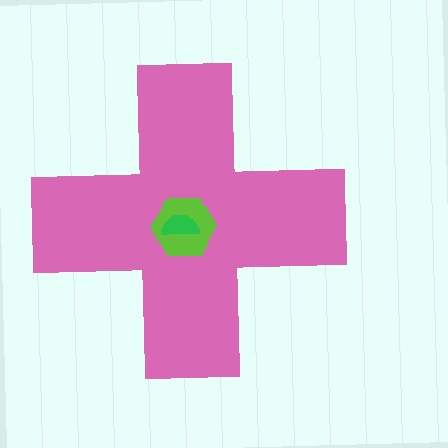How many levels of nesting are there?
3.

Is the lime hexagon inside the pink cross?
Yes.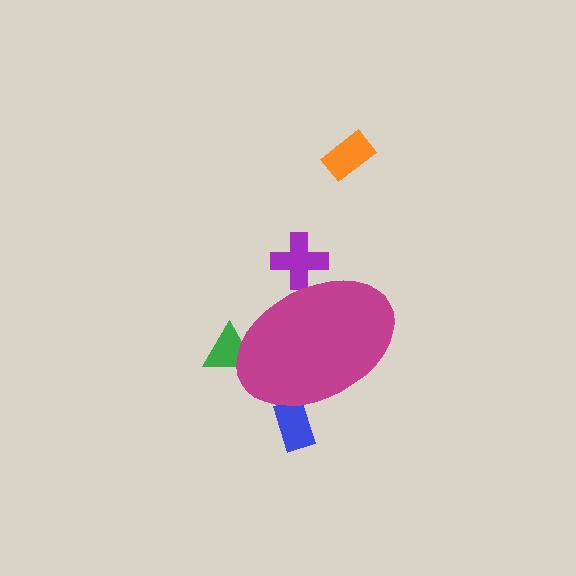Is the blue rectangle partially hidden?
Yes, the blue rectangle is partially hidden behind the magenta ellipse.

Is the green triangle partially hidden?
Yes, the green triangle is partially hidden behind the magenta ellipse.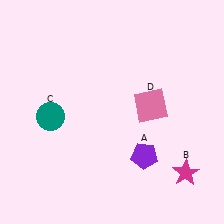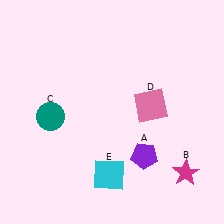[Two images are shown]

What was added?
A cyan square (E) was added in Image 2.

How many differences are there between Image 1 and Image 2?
There is 1 difference between the two images.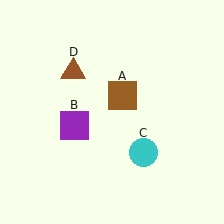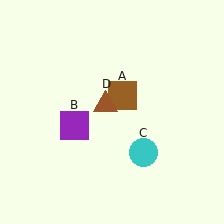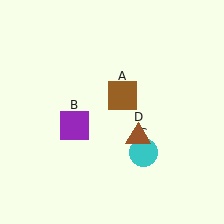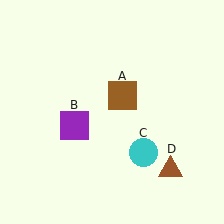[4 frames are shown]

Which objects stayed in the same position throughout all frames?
Brown square (object A) and purple square (object B) and cyan circle (object C) remained stationary.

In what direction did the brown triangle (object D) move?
The brown triangle (object D) moved down and to the right.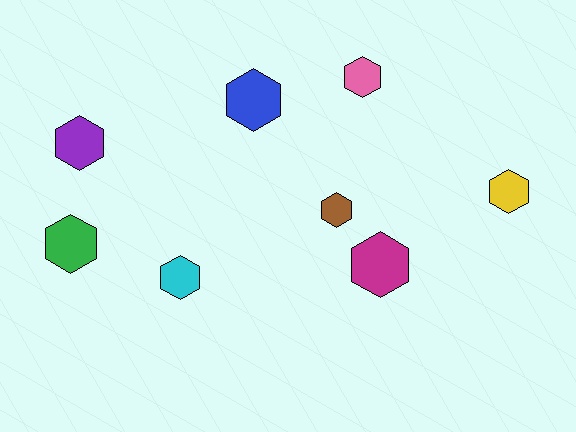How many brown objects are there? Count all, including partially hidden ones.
There is 1 brown object.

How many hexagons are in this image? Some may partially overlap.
There are 8 hexagons.